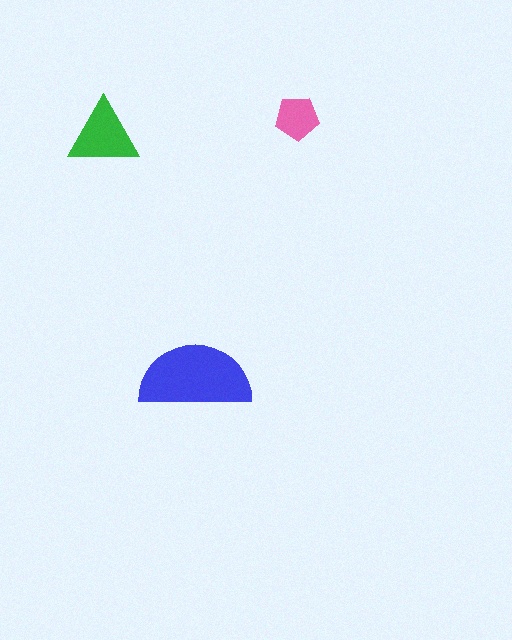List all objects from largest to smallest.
The blue semicircle, the green triangle, the pink pentagon.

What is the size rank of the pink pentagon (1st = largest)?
3rd.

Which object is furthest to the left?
The green triangle is leftmost.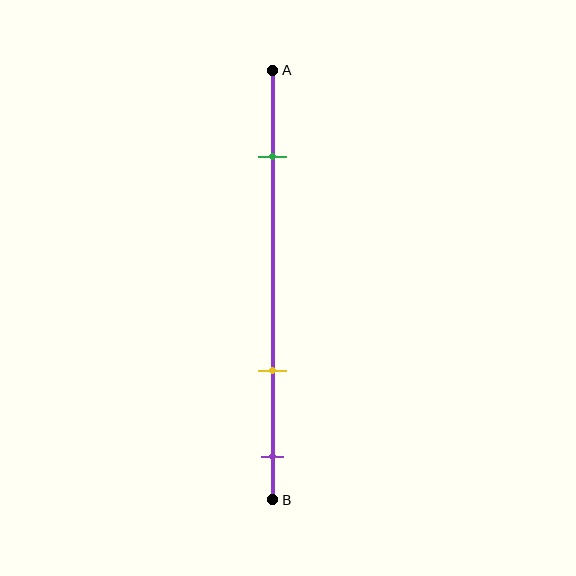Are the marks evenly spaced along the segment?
No, the marks are not evenly spaced.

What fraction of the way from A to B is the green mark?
The green mark is approximately 20% (0.2) of the way from A to B.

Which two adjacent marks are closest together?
The yellow and purple marks are the closest adjacent pair.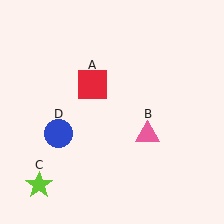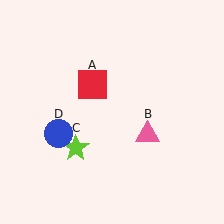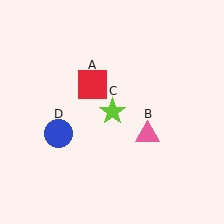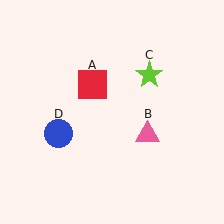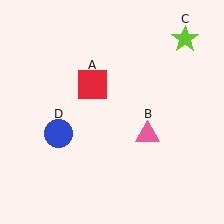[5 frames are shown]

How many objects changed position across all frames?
1 object changed position: lime star (object C).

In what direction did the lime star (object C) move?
The lime star (object C) moved up and to the right.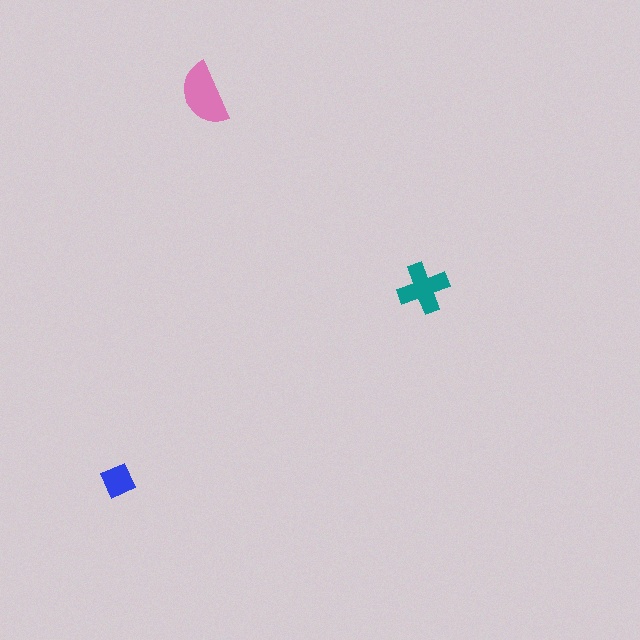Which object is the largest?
The pink semicircle.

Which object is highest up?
The pink semicircle is topmost.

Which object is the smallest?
The blue diamond.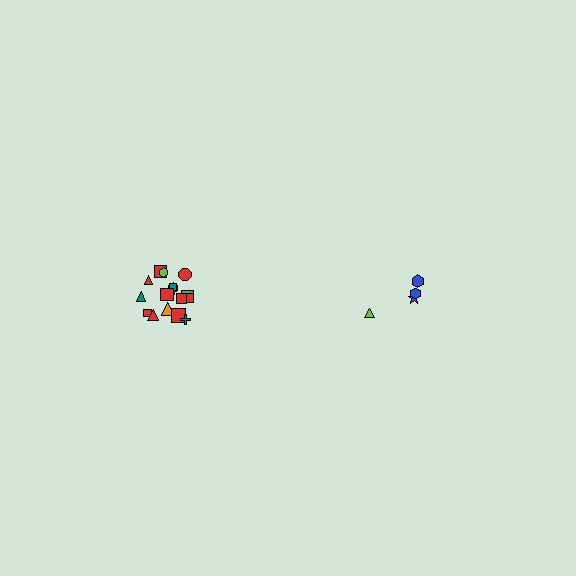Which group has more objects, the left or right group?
The left group.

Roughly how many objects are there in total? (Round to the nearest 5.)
Roughly 20 objects in total.